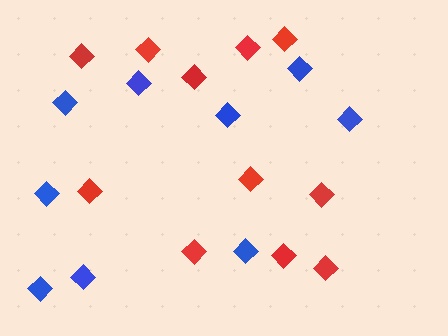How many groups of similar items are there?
There are 2 groups: one group of blue diamonds (9) and one group of red diamonds (11).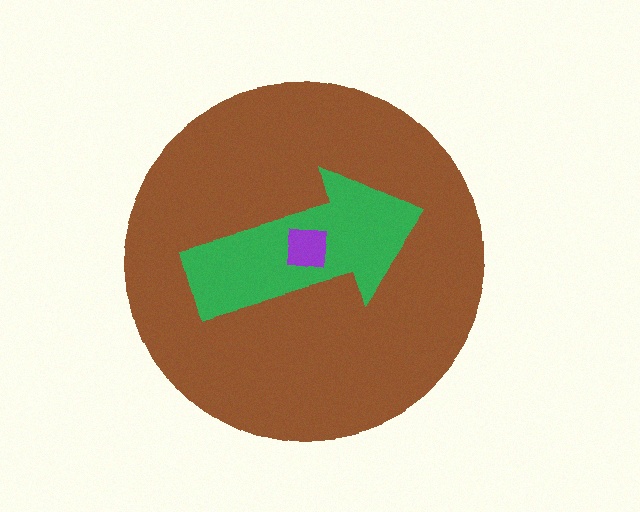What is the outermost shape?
The brown circle.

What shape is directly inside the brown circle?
The green arrow.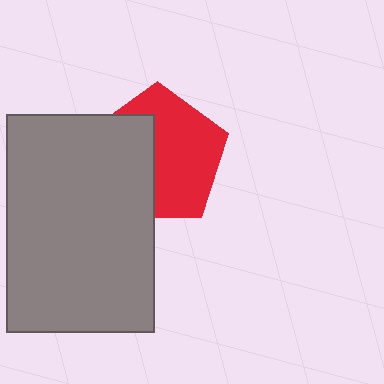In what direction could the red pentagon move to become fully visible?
The red pentagon could move right. That would shift it out from behind the gray rectangle entirely.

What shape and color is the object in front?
The object in front is a gray rectangle.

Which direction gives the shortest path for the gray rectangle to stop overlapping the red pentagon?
Moving left gives the shortest separation.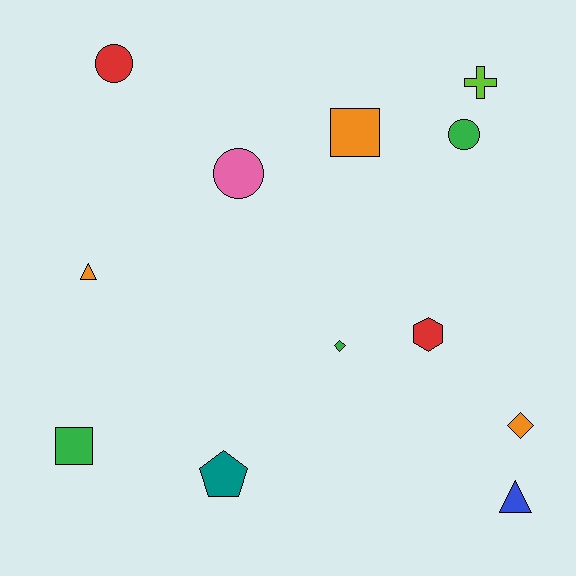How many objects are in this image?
There are 12 objects.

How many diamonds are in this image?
There are 2 diamonds.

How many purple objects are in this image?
There are no purple objects.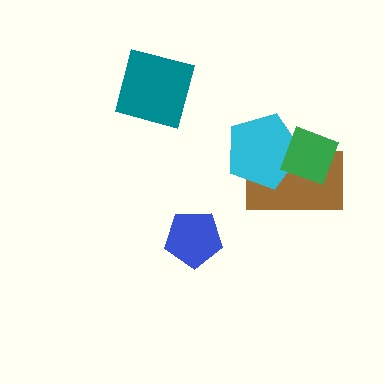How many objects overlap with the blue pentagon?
0 objects overlap with the blue pentagon.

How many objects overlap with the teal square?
0 objects overlap with the teal square.